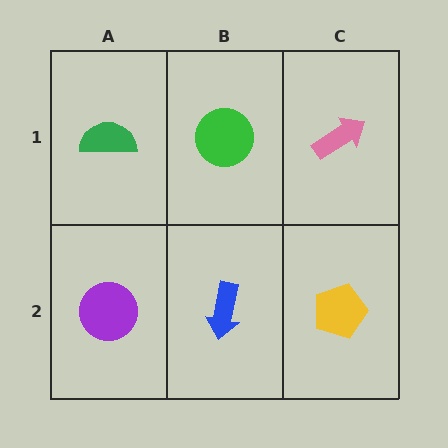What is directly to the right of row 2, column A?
A blue arrow.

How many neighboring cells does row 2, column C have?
2.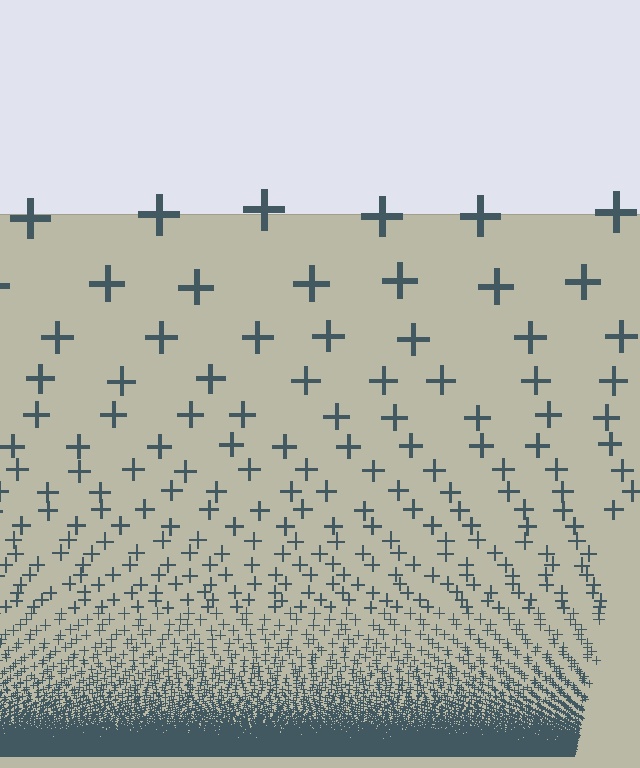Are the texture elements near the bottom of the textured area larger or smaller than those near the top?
Smaller. The gradient is inverted — elements near the bottom are smaller and denser.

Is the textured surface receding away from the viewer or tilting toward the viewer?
The surface appears to tilt toward the viewer. Texture elements get larger and sparser toward the top.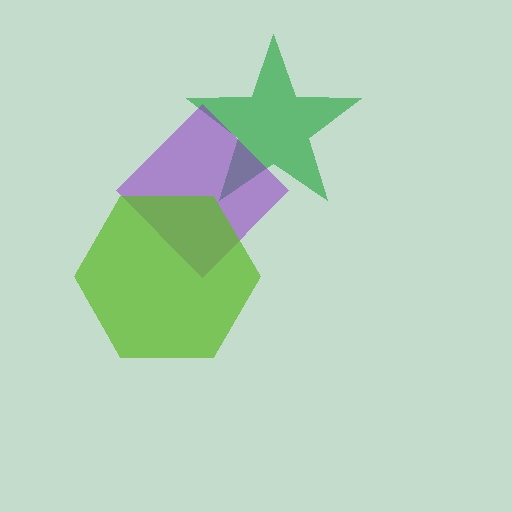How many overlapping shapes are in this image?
There are 3 overlapping shapes in the image.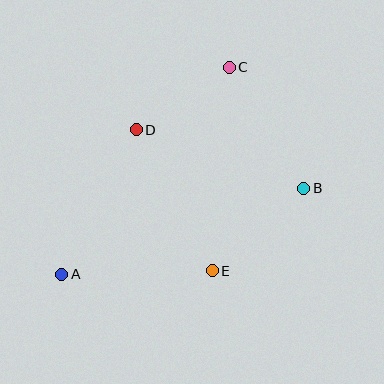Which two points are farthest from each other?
Points A and C are farthest from each other.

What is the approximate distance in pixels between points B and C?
The distance between B and C is approximately 142 pixels.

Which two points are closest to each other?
Points C and D are closest to each other.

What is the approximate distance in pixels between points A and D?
The distance between A and D is approximately 162 pixels.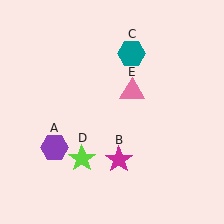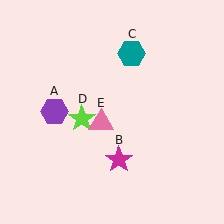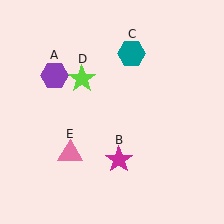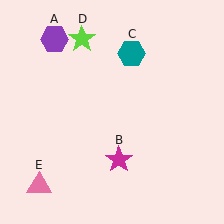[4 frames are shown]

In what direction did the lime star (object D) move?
The lime star (object D) moved up.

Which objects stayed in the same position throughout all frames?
Magenta star (object B) and teal hexagon (object C) remained stationary.